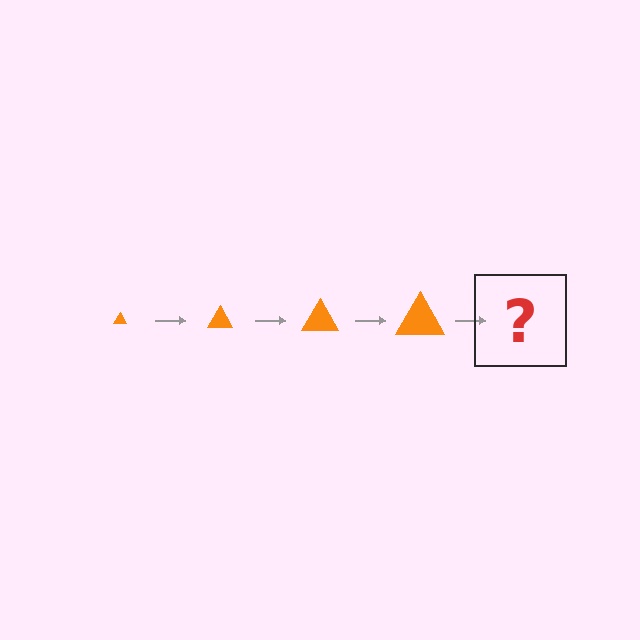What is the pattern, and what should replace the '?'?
The pattern is that the triangle gets progressively larger each step. The '?' should be an orange triangle, larger than the previous one.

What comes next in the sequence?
The next element should be an orange triangle, larger than the previous one.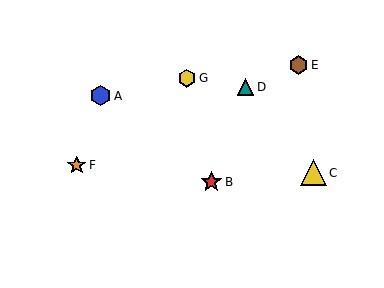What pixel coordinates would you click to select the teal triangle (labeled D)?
Click at (245, 87) to select the teal triangle D.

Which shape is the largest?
The yellow triangle (labeled C) is the largest.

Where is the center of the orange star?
The center of the orange star is at (77, 165).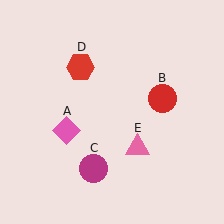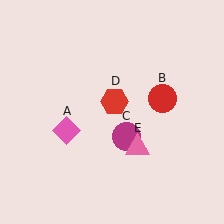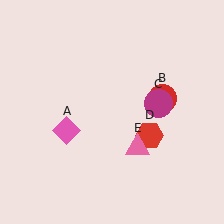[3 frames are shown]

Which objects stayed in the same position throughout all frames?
Pink diamond (object A) and red circle (object B) and pink triangle (object E) remained stationary.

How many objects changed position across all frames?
2 objects changed position: magenta circle (object C), red hexagon (object D).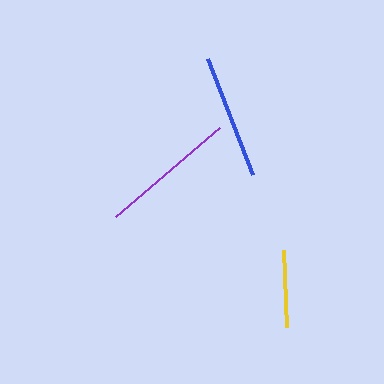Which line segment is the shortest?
The yellow line is the shortest at approximately 77 pixels.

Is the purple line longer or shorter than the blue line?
The purple line is longer than the blue line.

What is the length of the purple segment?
The purple segment is approximately 137 pixels long.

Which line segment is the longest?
The purple line is the longest at approximately 137 pixels.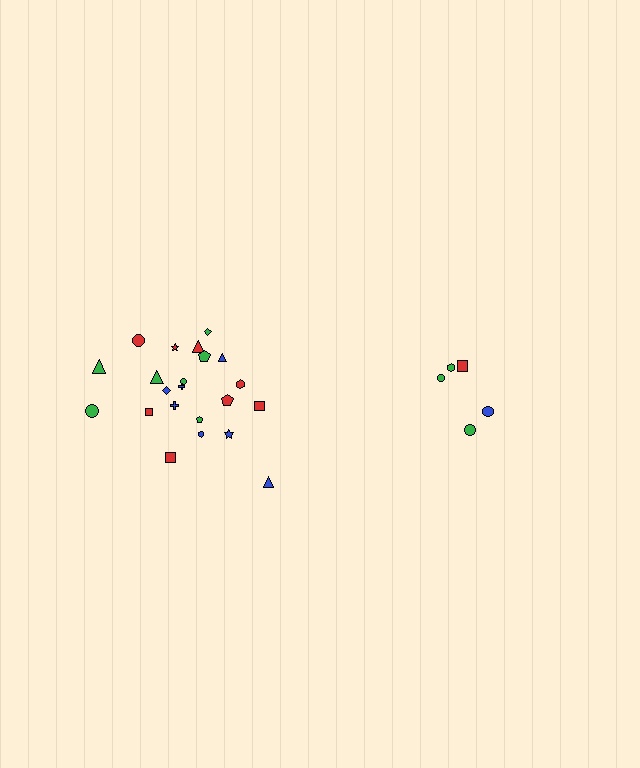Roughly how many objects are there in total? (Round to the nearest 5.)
Roughly 25 objects in total.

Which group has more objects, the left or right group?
The left group.